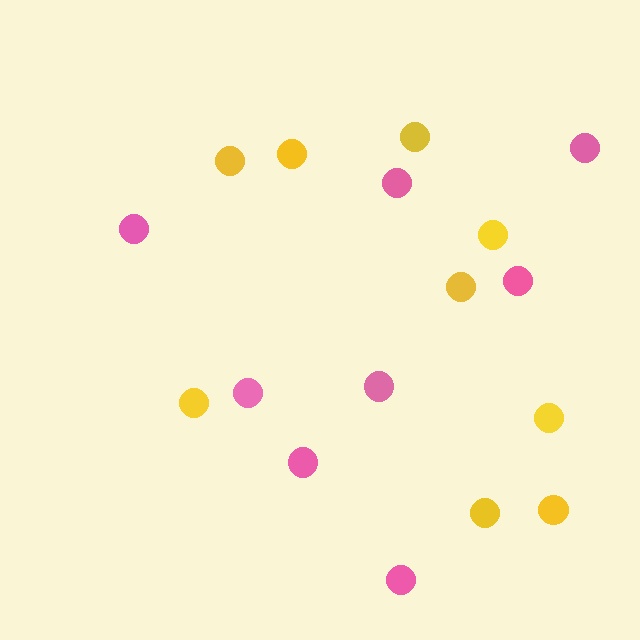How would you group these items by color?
There are 2 groups: one group of pink circles (8) and one group of yellow circles (9).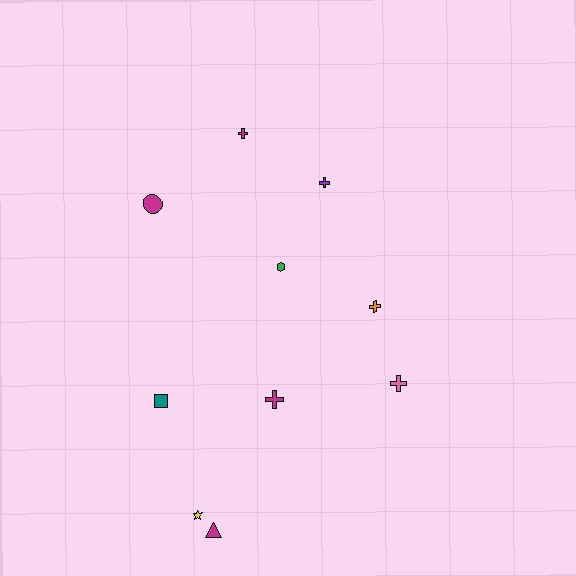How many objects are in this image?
There are 10 objects.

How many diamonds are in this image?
There are no diamonds.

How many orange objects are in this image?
There is 1 orange object.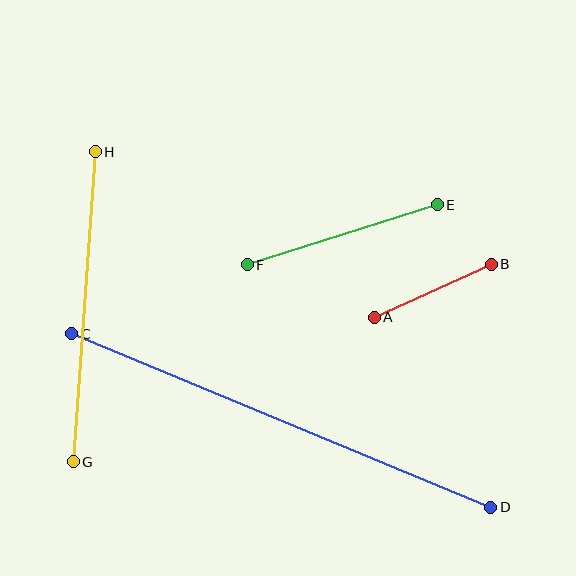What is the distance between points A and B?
The distance is approximately 128 pixels.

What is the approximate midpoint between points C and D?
The midpoint is at approximately (281, 420) pixels.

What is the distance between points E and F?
The distance is approximately 199 pixels.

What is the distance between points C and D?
The distance is approximately 454 pixels.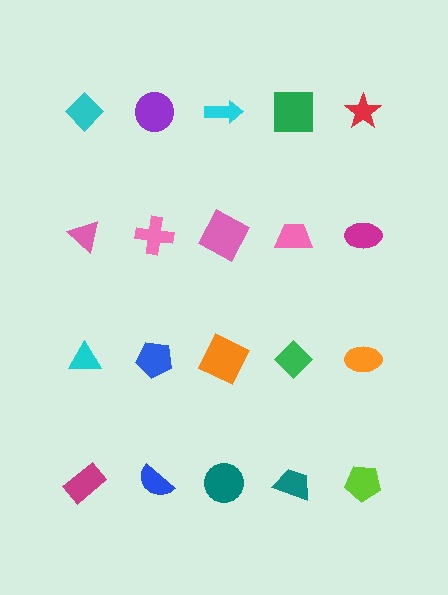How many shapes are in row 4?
5 shapes.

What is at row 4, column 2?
A blue semicircle.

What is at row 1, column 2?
A purple circle.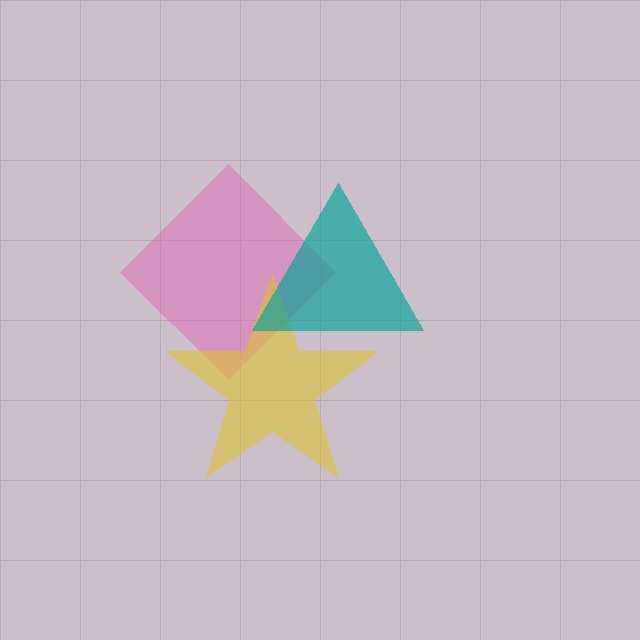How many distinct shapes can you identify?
There are 3 distinct shapes: a pink diamond, a yellow star, a teal triangle.